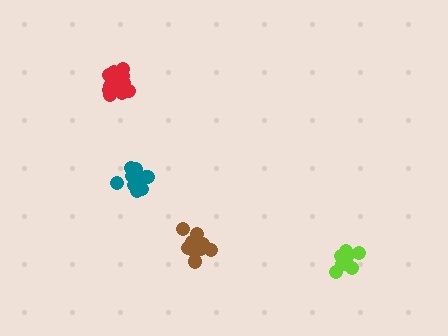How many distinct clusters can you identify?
There are 4 distinct clusters.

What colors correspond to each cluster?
The clusters are colored: brown, red, teal, lime.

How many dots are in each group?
Group 1: 9 dots, Group 2: 12 dots, Group 3: 12 dots, Group 4: 9 dots (42 total).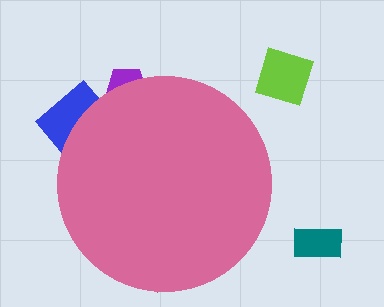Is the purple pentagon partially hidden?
Yes, the purple pentagon is partially hidden behind the pink circle.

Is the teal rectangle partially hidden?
No, the teal rectangle is fully visible.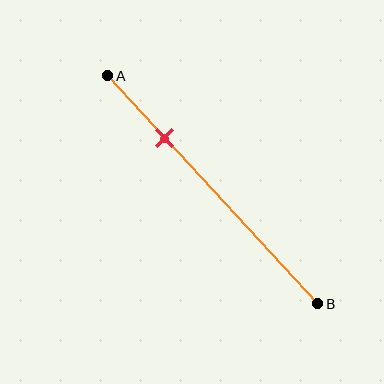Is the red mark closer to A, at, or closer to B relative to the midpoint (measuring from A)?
The red mark is closer to point A than the midpoint of segment AB.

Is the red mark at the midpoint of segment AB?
No, the mark is at about 25% from A, not at the 50% midpoint.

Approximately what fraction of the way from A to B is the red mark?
The red mark is approximately 25% of the way from A to B.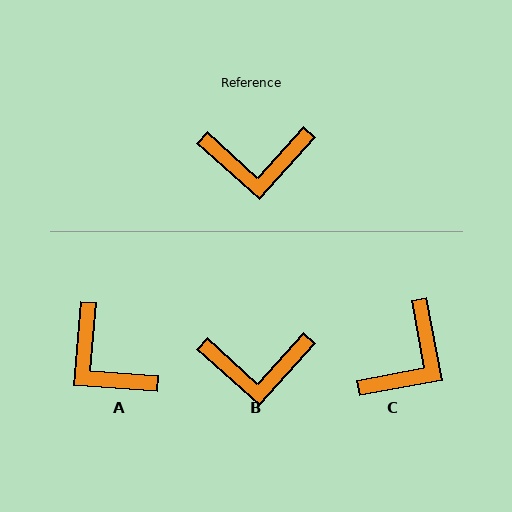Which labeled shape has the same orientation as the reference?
B.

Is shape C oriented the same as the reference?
No, it is off by about 53 degrees.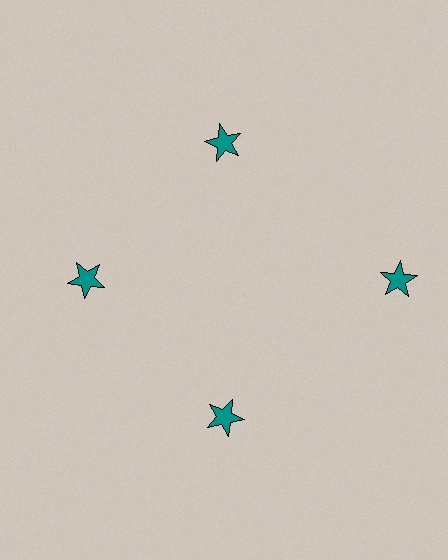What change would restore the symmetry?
The symmetry would be restored by moving it inward, back onto the ring so that all 4 stars sit at equal angles and equal distance from the center.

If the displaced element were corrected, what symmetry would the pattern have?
It would have 4-fold rotational symmetry — the pattern would map onto itself every 90 degrees.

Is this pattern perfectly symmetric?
No. The 4 teal stars are arranged in a ring, but one element near the 3 o'clock position is pushed outward from the center, breaking the 4-fold rotational symmetry.